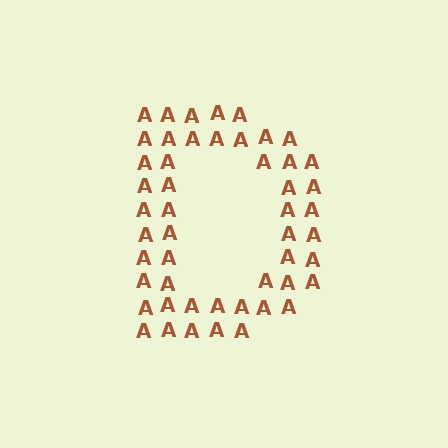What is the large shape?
The large shape is the letter D.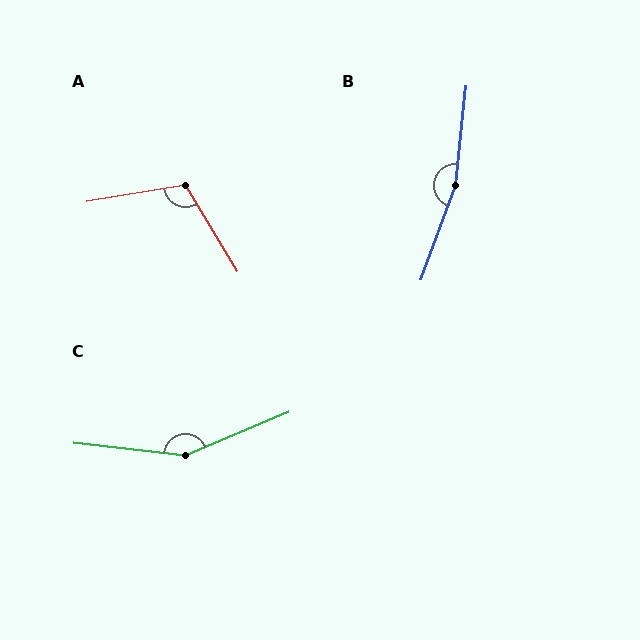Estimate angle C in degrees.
Approximately 151 degrees.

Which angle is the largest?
B, at approximately 166 degrees.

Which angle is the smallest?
A, at approximately 111 degrees.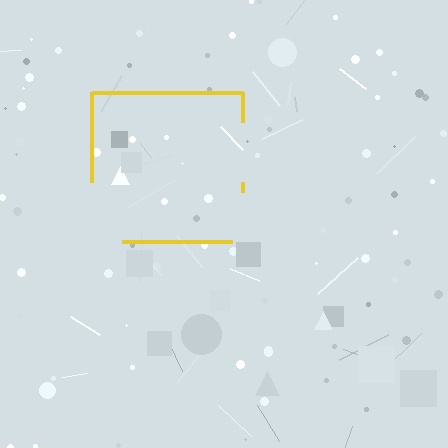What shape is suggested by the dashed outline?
The dashed outline suggests a square.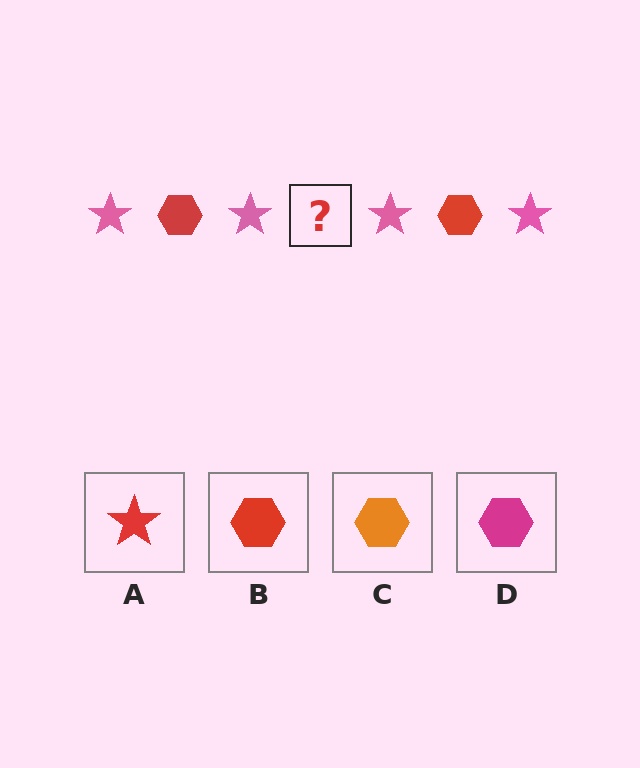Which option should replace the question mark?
Option B.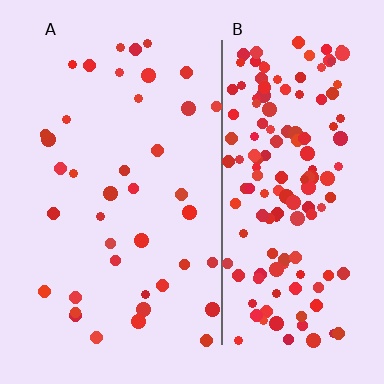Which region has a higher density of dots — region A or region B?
B (the right).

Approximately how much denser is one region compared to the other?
Approximately 3.9× — region B over region A.